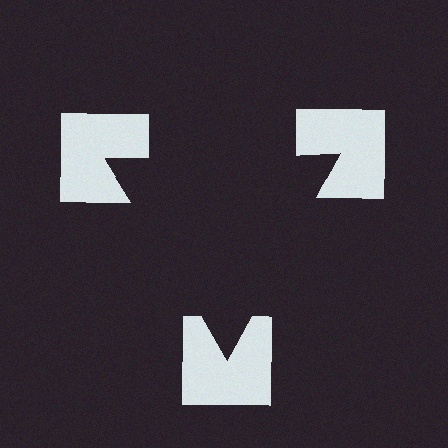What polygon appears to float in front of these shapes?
An illusory triangle — its edges are inferred from the aligned wedge cuts in the notched squares, not physically drawn.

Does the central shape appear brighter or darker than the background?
It typically appears slightly darker than the background, even though no actual brightness change is drawn.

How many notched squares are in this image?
There are 3 — one at each vertex of the illusory triangle.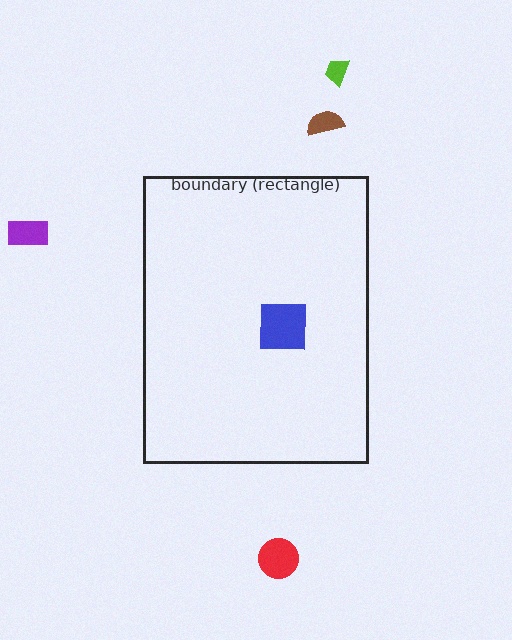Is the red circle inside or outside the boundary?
Outside.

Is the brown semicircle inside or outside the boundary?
Outside.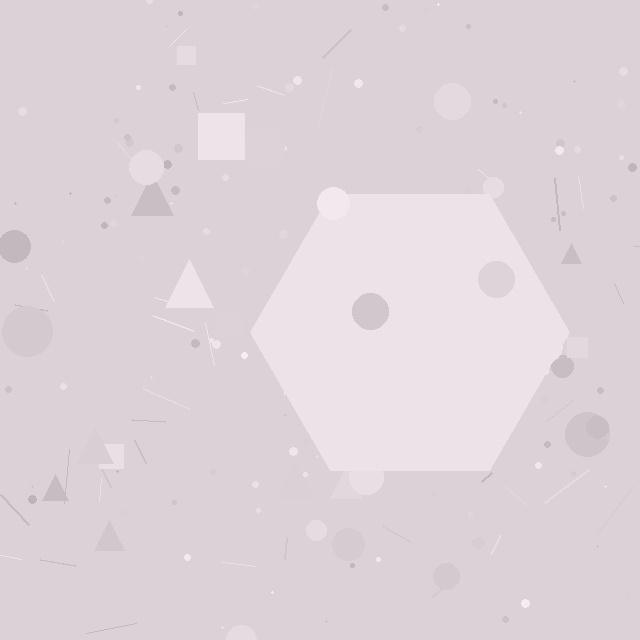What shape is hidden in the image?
A hexagon is hidden in the image.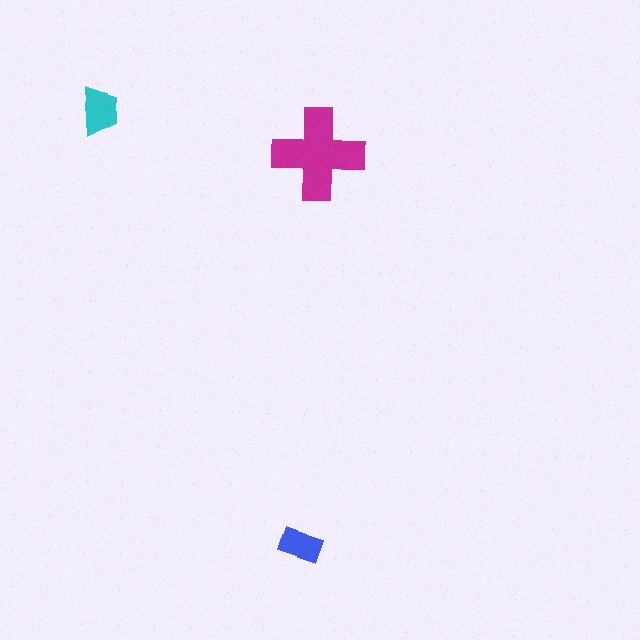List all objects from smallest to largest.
The blue rectangle, the cyan trapezoid, the magenta cross.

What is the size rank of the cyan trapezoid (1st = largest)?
2nd.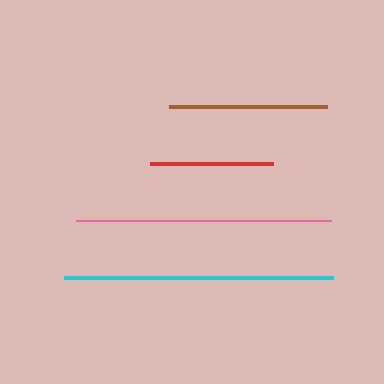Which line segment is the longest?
The cyan line is the longest at approximately 270 pixels.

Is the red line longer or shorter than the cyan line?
The cyan line is longer than the red line.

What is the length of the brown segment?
The brown segment is approximately 158 pixels long.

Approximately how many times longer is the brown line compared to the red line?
The brown line is approximately 1.3 times the length of the red line.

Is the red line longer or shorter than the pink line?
The pink line is longer than the red line.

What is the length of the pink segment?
The pink segment is approximately 255 pixels long.